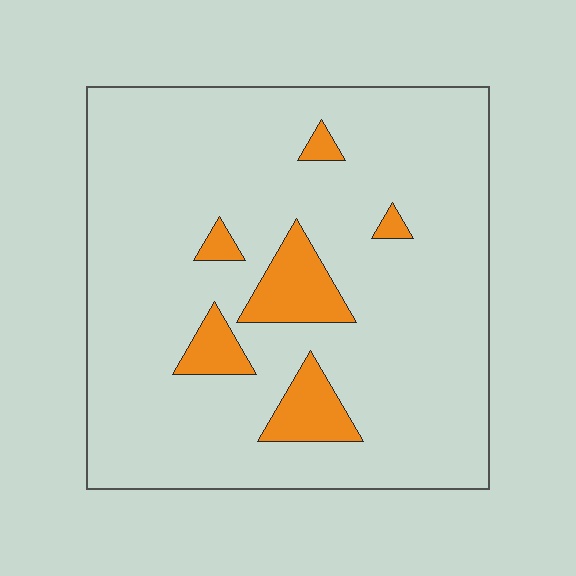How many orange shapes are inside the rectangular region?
6.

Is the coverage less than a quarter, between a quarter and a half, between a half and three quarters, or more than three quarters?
Less than a quarter.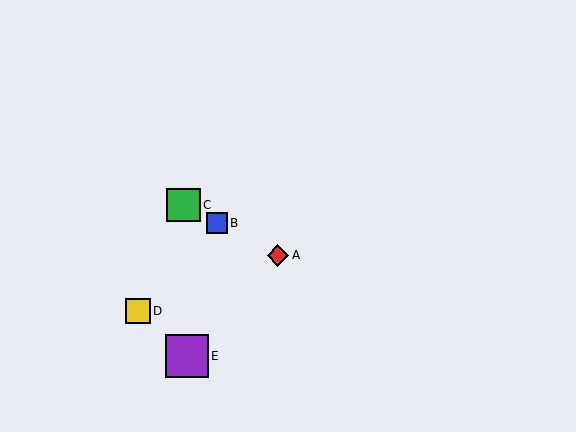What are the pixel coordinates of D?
Object D is at (138, 311).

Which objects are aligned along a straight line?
Objects A, B, C are aligned along a straight line.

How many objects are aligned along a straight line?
3 objects (A, B, C) are aligned along a straight line.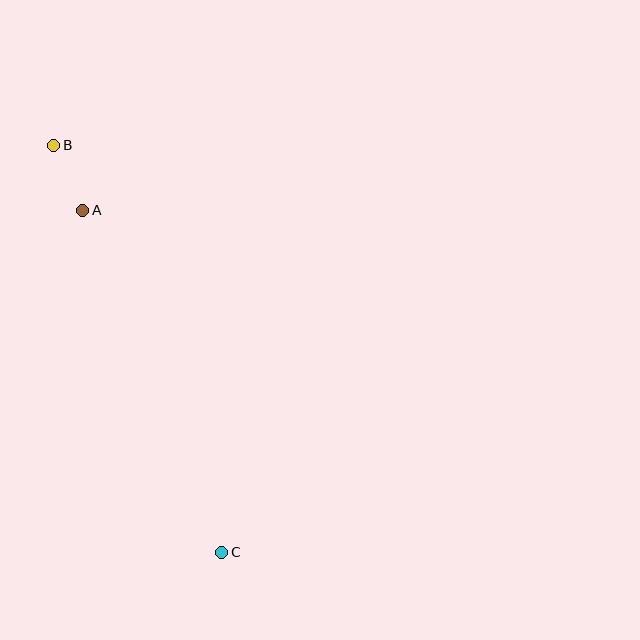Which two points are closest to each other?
Points A and B are closest to each other.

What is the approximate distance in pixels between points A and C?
The distance between A and C is approximately 369 pixels.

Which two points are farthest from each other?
Points B and C are farthest from each other.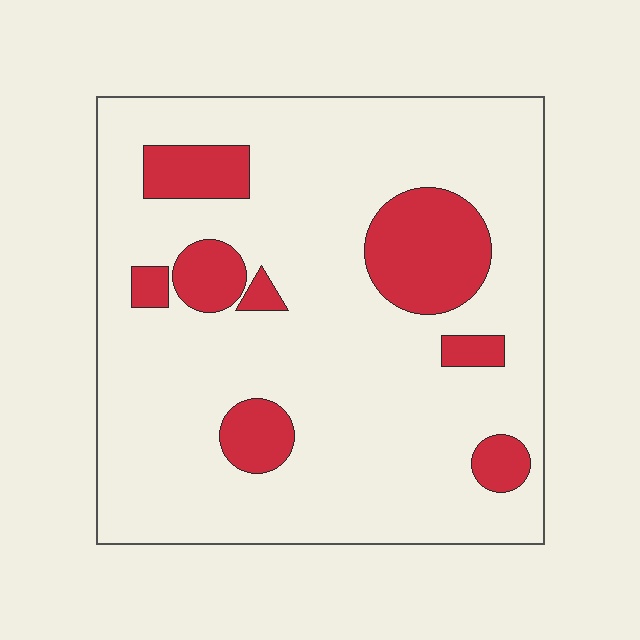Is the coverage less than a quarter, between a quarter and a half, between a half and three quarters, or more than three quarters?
Less than a quarter.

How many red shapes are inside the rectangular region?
8.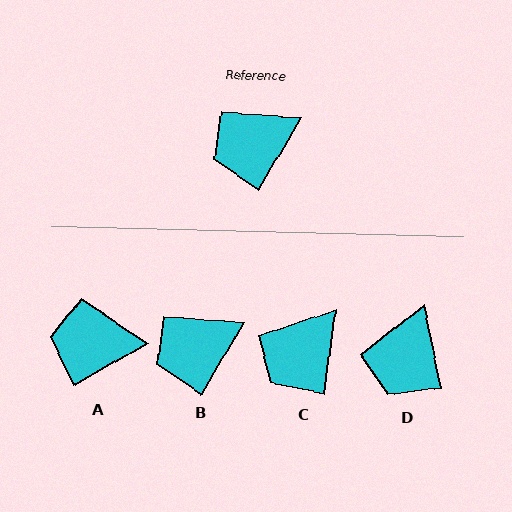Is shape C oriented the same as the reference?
No, it is off by about 23 degrees.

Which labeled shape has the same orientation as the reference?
B.